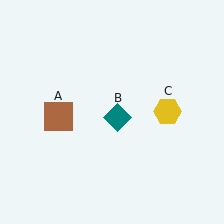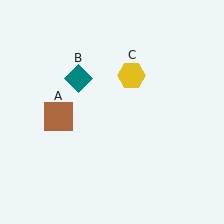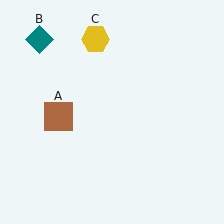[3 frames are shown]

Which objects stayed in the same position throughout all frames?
Brown square (object A) remained stationary.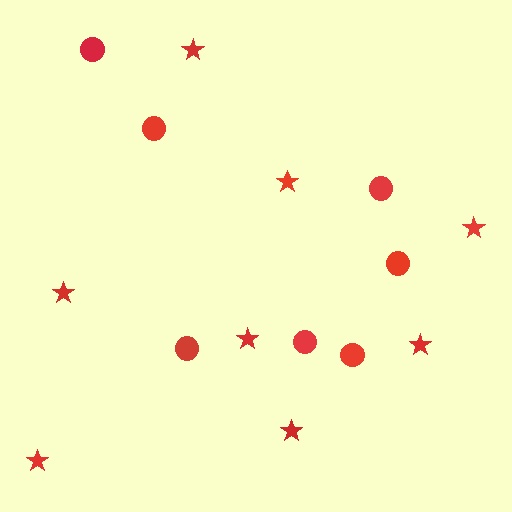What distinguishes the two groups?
There are 2 groups: one group of circles (7) and one group of stars (8).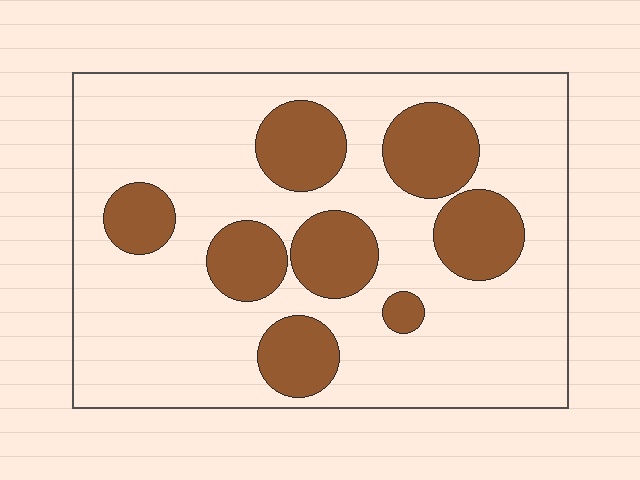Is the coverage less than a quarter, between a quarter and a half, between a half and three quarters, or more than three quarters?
Between a quarter and a half.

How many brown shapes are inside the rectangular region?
8.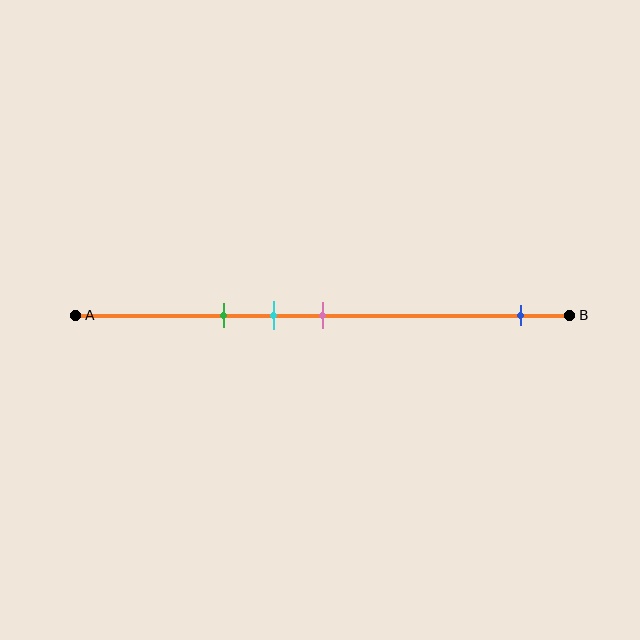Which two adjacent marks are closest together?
The cyan and pink marks are the closest adjacent pair.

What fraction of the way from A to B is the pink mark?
The pink mark is approximately 50% (0.5) of the way from A to B.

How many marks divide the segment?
There are 4 marks dividing the segment.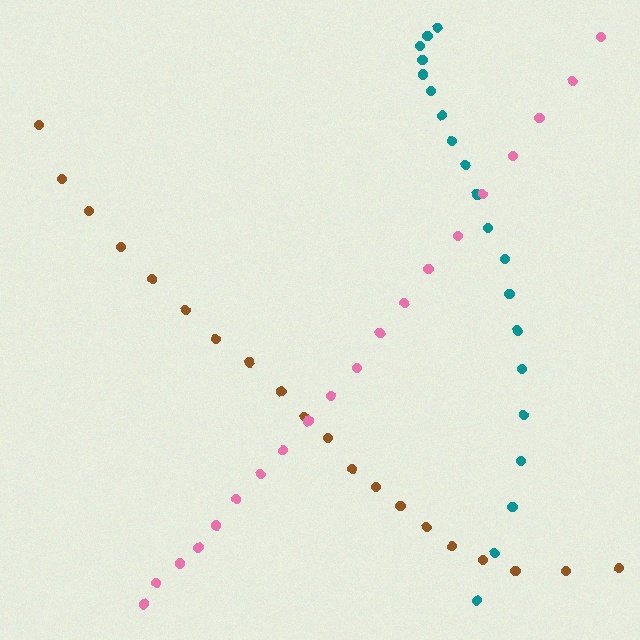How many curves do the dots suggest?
There are 3 distinct paths.